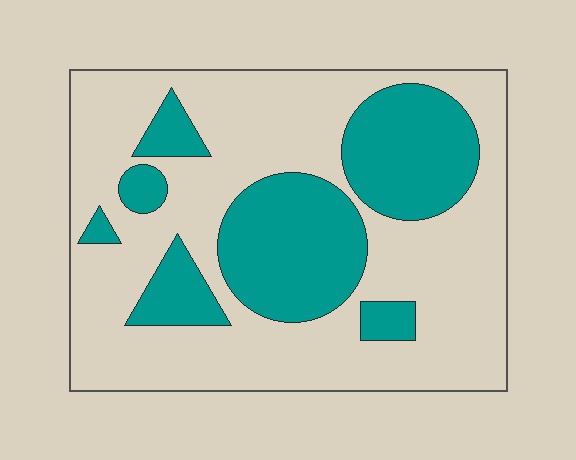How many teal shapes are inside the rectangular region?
7.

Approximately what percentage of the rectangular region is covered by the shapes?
Approximately 30%.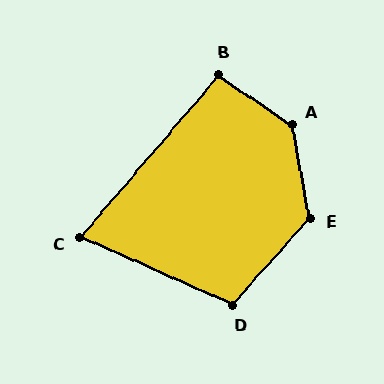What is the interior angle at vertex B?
Approximately 96 degrees (obtuse).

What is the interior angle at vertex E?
Approximately 128 degrees (obtuse).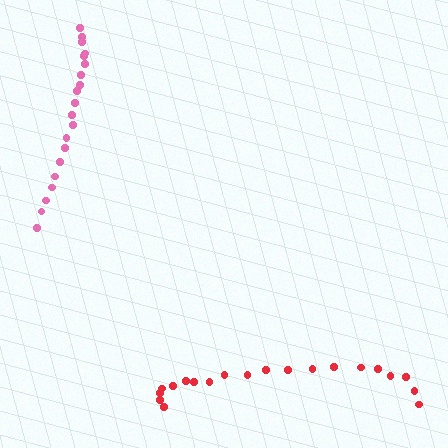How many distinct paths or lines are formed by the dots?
There are 2 distinct paths.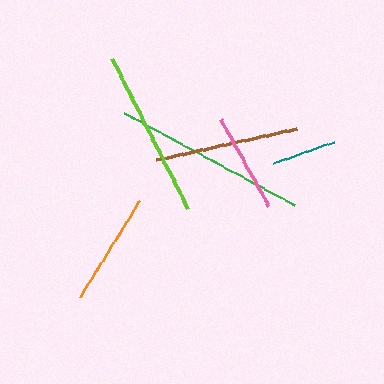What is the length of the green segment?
The green segment is approximately 194 pixels long.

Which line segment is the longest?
The green line is the longest at approximately 194 pixels.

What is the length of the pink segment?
The pink segment is approximately 98 pixels long.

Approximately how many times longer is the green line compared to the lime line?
The green line is approximately 1.2 times the length of the lime line.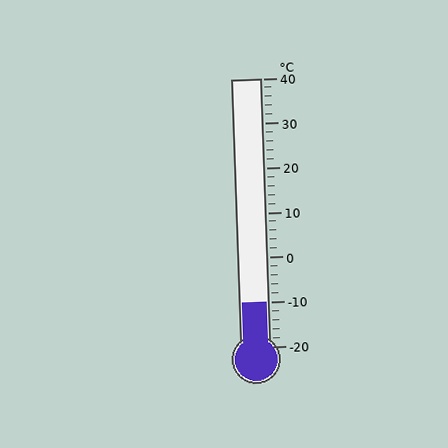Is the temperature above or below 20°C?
The temperature is below 20°C.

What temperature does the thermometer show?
The thermometer shows approximately -10°C.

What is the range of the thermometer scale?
The thermometer scale ranges from -20°C to 40°C.